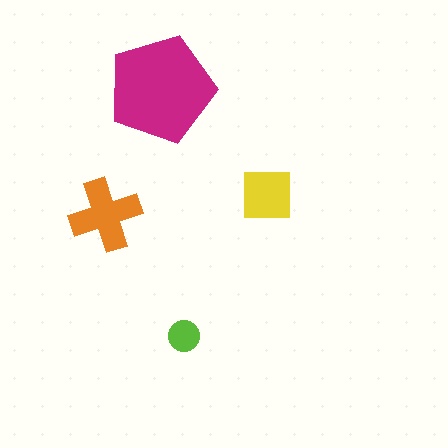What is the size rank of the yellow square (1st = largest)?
3rd.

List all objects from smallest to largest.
The lime circle, the yellow square, the orange cross, the magenta pentagon.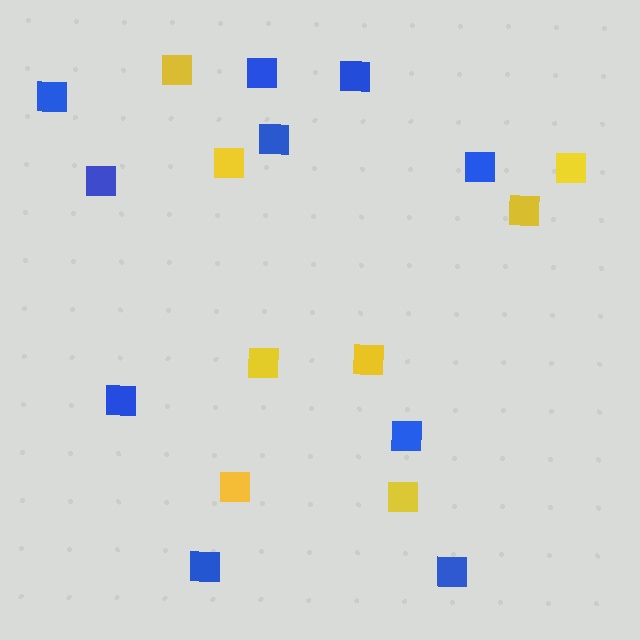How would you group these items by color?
There are 2 groups: one group of yellow squares (8) and one group of blue squares (10).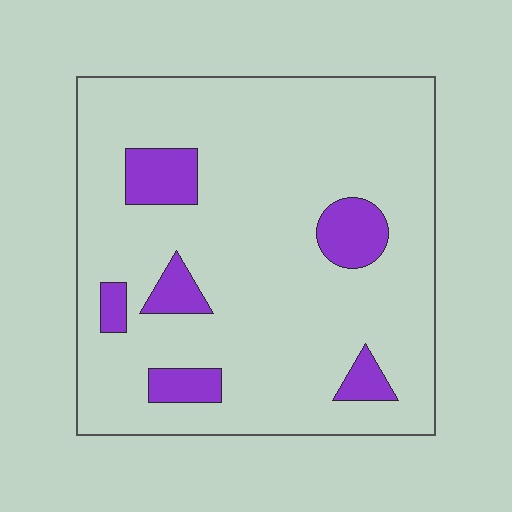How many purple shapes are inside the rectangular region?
6.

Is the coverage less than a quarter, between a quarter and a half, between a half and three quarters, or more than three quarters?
Less than a quarter.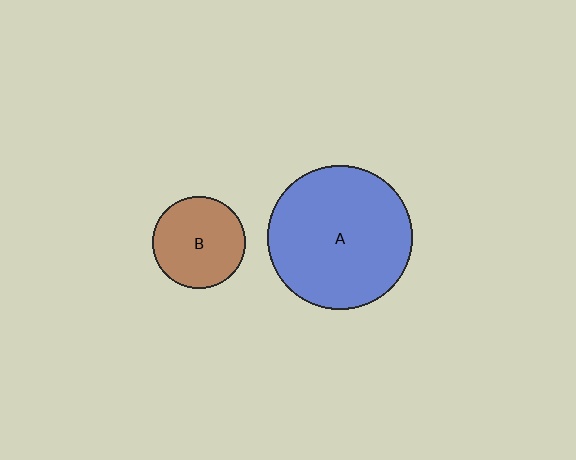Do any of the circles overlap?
No, none of the circles overlap.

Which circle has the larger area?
Circle A (blue).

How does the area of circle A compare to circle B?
Approximately 2.4 times.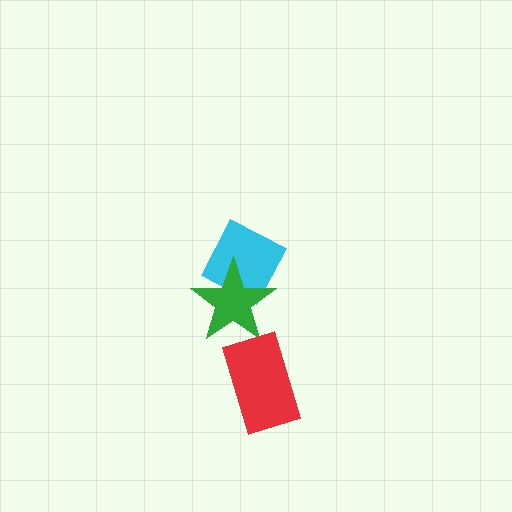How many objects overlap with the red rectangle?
0 objects overlap with the red rectangle.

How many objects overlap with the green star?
1 object overlaps with the green star.